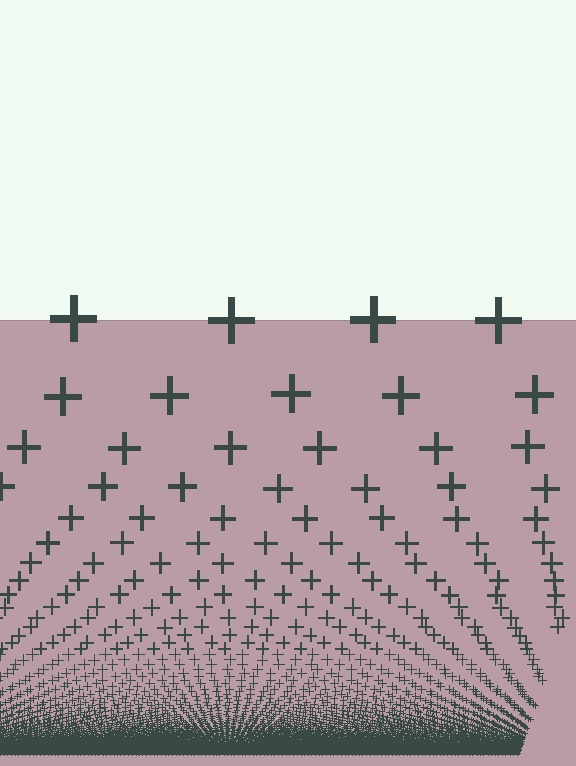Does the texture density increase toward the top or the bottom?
Density increases toward the bottom.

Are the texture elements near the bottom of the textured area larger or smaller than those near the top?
Smaller. The gradient is inverted — elements near the bottom are smaller and denser.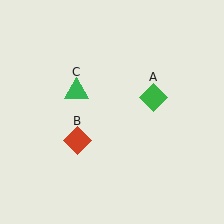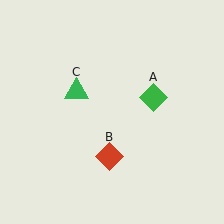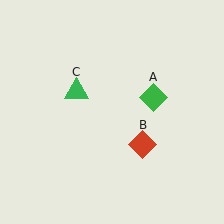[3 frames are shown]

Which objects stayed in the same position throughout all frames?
Green diamond (object A) and green triangle (object C) remained stationary.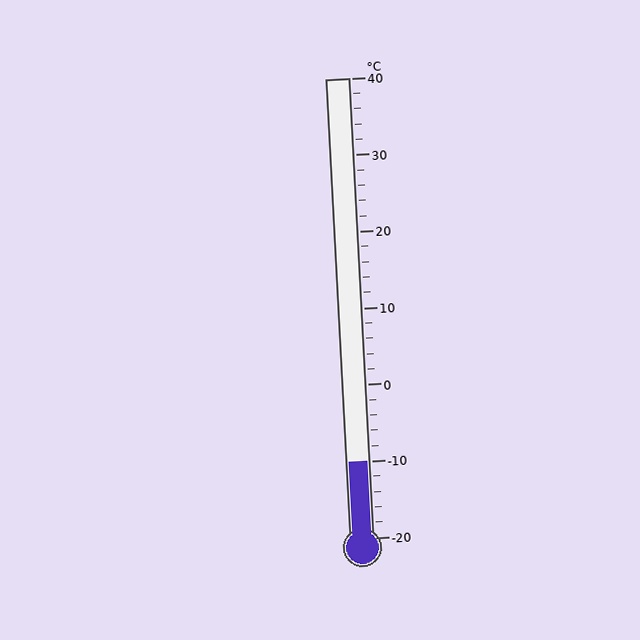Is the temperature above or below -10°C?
The temperature is at -10°C.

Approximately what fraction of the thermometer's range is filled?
The thermometer is filled to approximately 15% of its range.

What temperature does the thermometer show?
The thermometer shows approximately -10°C.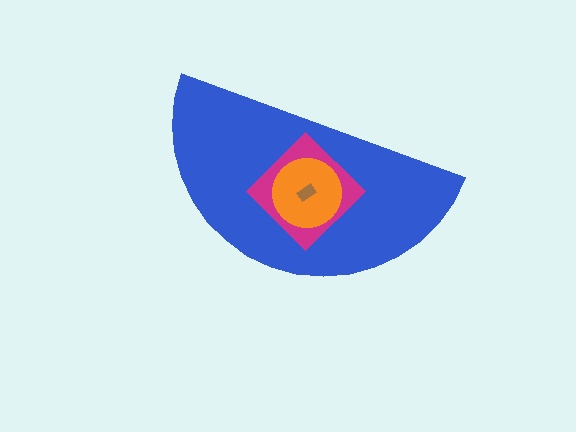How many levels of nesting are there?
4.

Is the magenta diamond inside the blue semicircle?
Yes.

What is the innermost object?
The brown rectangle.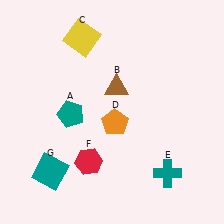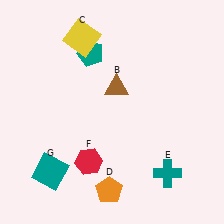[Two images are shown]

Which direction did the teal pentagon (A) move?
The teal pentagon (A) moved up.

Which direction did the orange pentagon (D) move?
The orange pentagon (D) moved down.